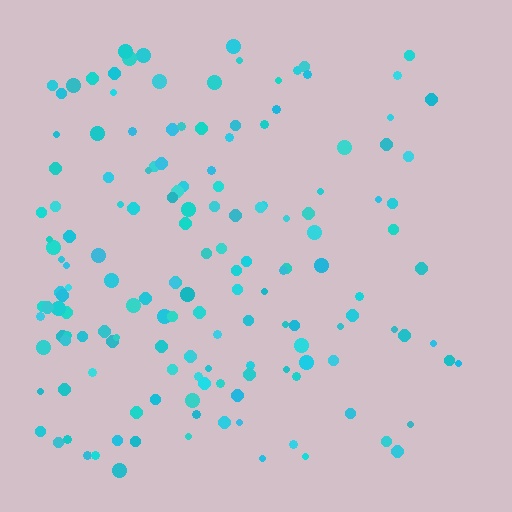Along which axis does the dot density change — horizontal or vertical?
Horizontal.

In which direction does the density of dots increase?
From right to left, with the left side densest.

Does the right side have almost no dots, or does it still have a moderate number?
Still a moderate number, just noticeably fewer than the left.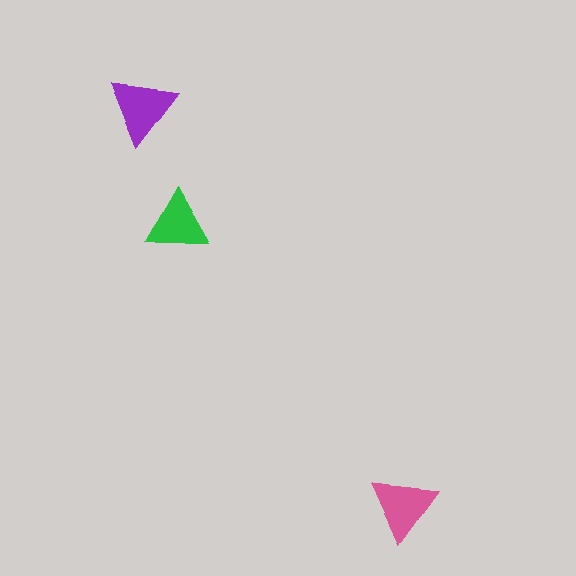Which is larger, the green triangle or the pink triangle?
The pink one.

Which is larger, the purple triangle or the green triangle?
The purple one.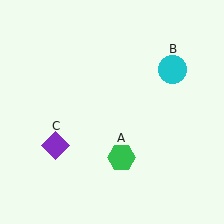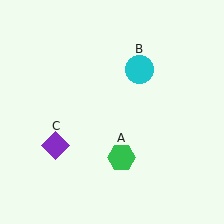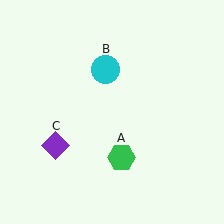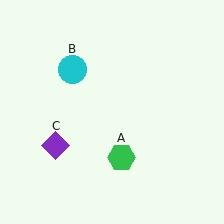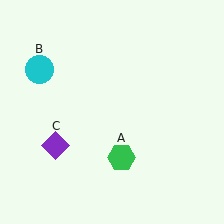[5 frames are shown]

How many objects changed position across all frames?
1 object changed position: cyan circle (object B).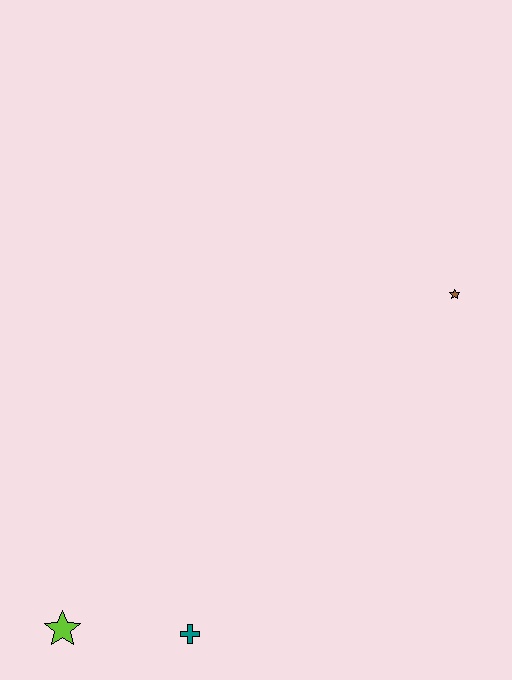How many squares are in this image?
There are no squares.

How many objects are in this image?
There are 3 objects.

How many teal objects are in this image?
There is 1 teal object.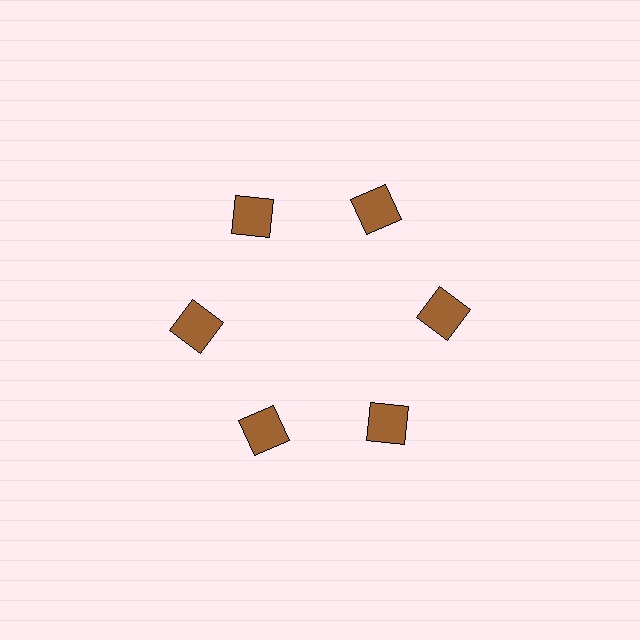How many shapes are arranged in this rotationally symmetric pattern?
There are 6 shapes, arranged in 6 groups of 1.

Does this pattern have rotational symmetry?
Yes, this pattern has 6-fold rotational symmetry. It looks the same after rotating 60 degrees around the center.